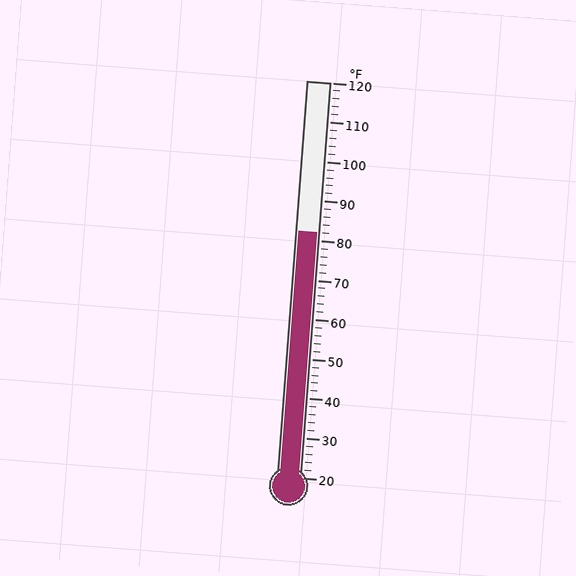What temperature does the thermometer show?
The thermometer shows approximately 82°F.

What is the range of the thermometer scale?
The thermometer scale ranges from 20°F to 120°F.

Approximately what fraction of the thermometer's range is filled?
The thermometer is filled to approximately 60% of its range.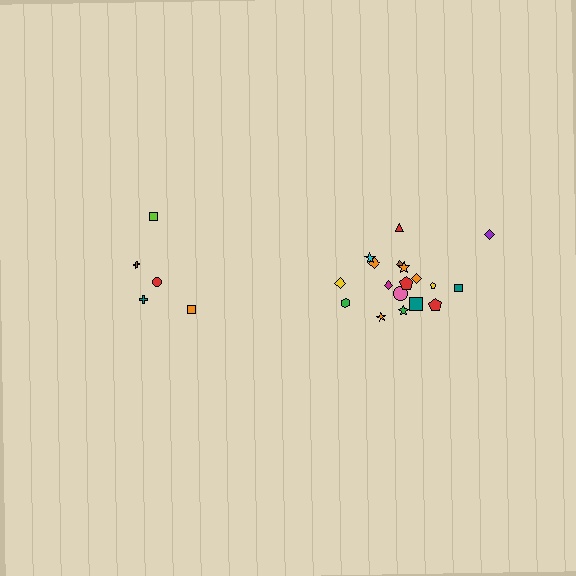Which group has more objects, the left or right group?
The right group.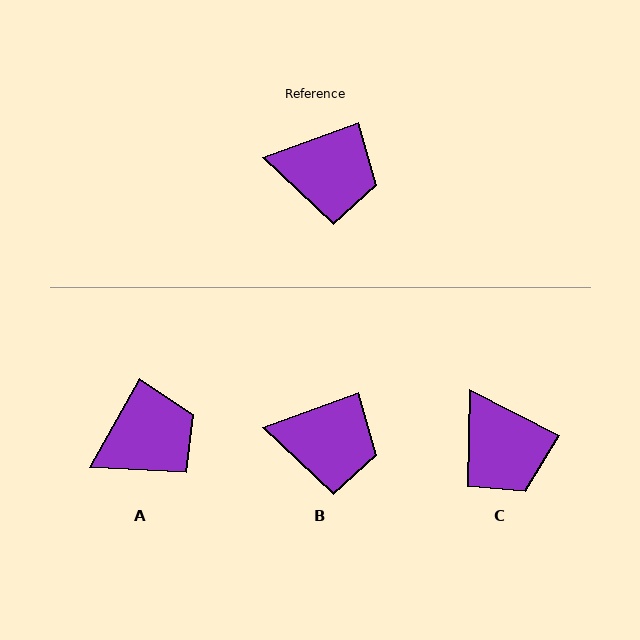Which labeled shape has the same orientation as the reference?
B.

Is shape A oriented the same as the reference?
No, it is off by about 41 degrees.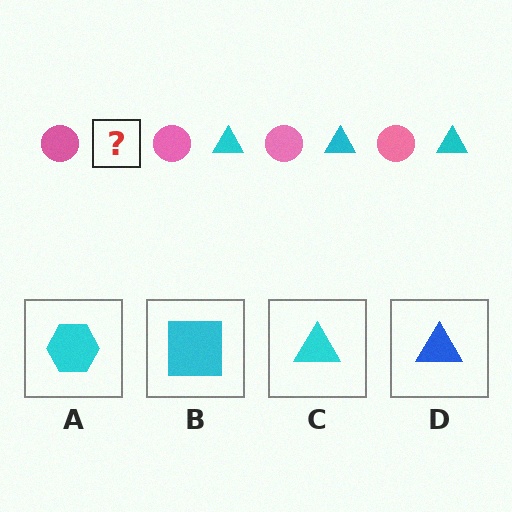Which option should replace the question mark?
Option C.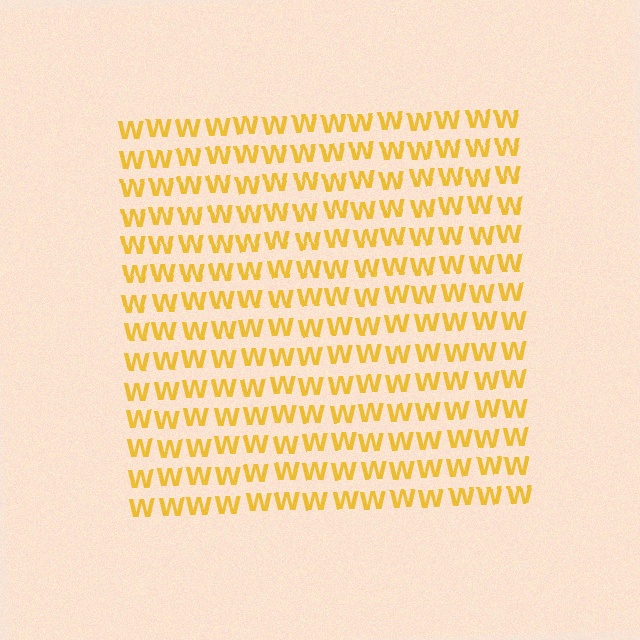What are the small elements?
The small elements are letter W's.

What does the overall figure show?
The overall figure shows a square.